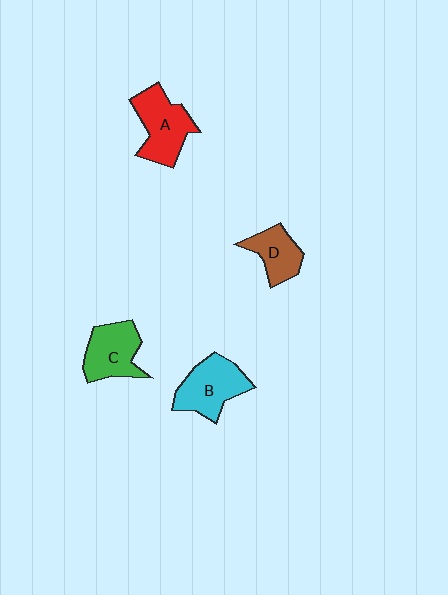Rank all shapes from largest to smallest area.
From largest to smallest: A (red), B (cyan), C (green), D (brown).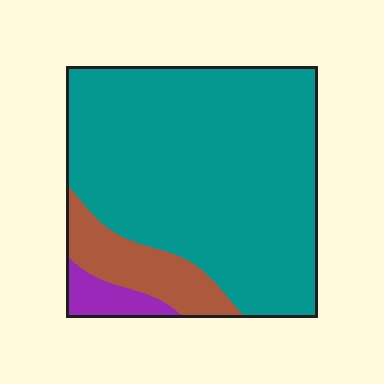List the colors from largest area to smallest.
From largest to smallest: teal, brown, purple.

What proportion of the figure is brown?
Brown covers roughly 15% of the figure.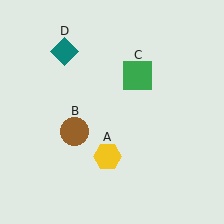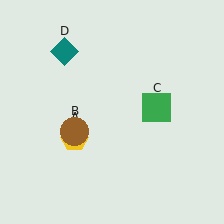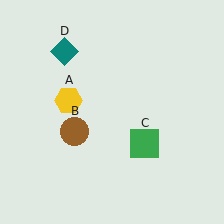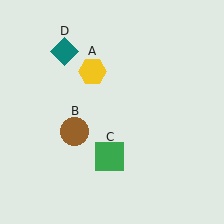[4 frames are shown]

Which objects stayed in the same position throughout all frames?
Brown circle (object B) and teal diamond (object D) remained stationary.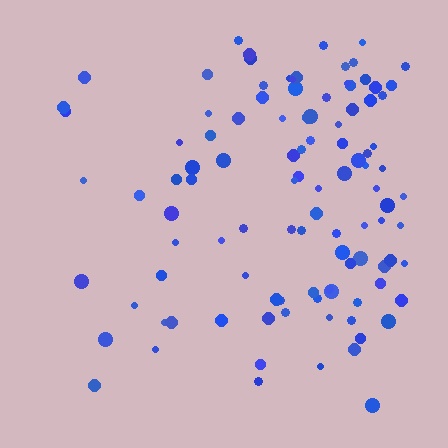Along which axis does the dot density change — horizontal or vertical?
Horizontal.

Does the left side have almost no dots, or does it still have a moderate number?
Still a moderate number, just noticeably fewer than the right.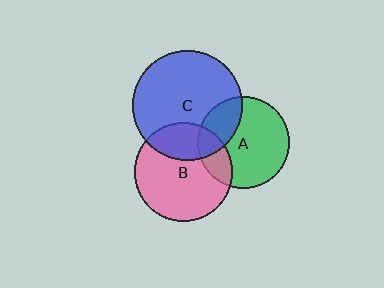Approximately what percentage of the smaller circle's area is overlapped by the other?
Approximately 25%.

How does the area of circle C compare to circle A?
Approximately 1.4 times.